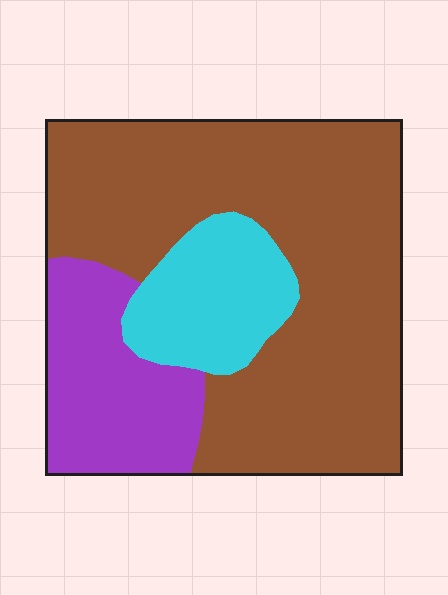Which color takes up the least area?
Cyan, at roughly 15%.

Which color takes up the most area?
Brown, at roughly 65%.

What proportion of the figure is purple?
Purple takes up about one fifth (1/5) of the figure.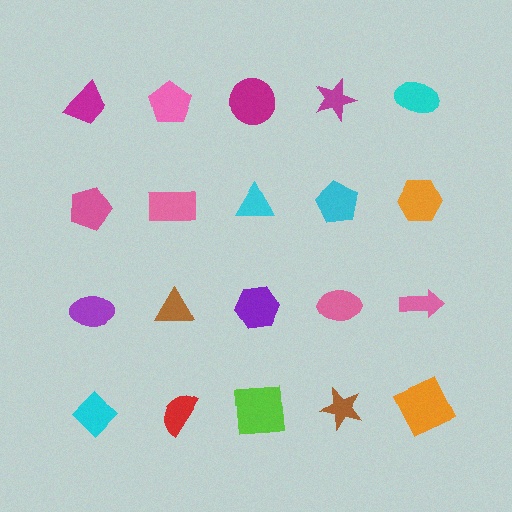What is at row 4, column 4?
A brown star.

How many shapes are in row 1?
5 shapes.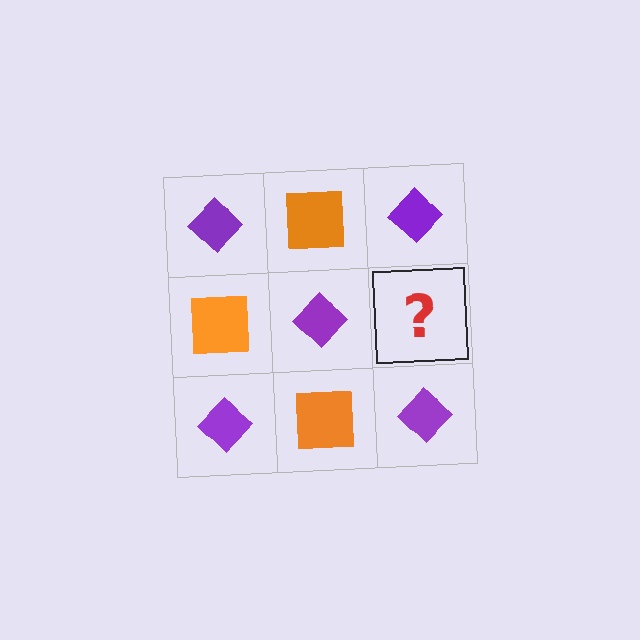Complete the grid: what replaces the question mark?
The question mark should be replaced with an orange square.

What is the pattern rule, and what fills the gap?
The rule is that it alternates purple diamond and orange square in a checkerboard pattern. The gap should be filled with an orange square.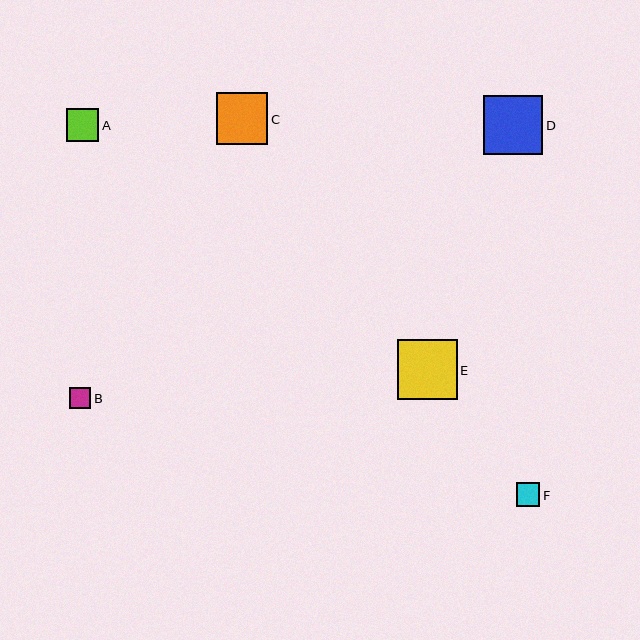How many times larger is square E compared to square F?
Square E is approximately 2.6 times the size of square F.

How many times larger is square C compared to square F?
Square C is approximately 2.2 times the size of square F.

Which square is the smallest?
Square B is the smallest with a size of approximately 21 pixels.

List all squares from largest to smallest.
From largest to smallest: E, D, C, A, F, B.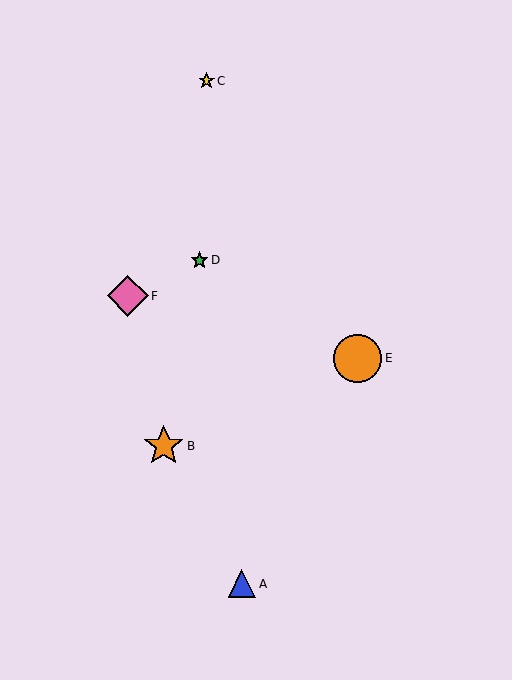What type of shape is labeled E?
Shape E is an orange circle.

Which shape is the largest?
The orange circle (labeled E) is the largest.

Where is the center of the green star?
The center of the green star is at (200, 260).